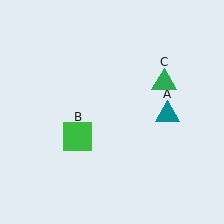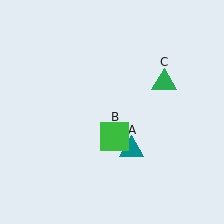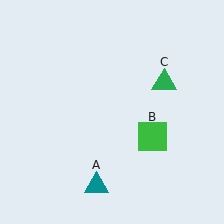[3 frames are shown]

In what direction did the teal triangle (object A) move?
The teal triangle (object A) moved down and to the left.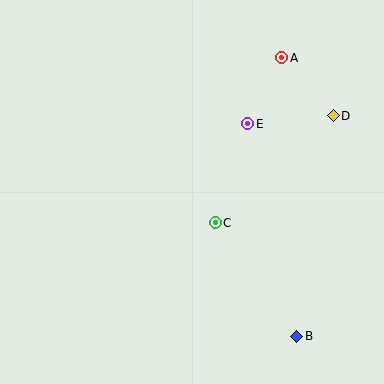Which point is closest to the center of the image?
Point C at (215, 223) is closest to the center.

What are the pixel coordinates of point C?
Point C is at (215, 223).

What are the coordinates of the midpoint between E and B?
The midpoint between E and B is at (272, 230).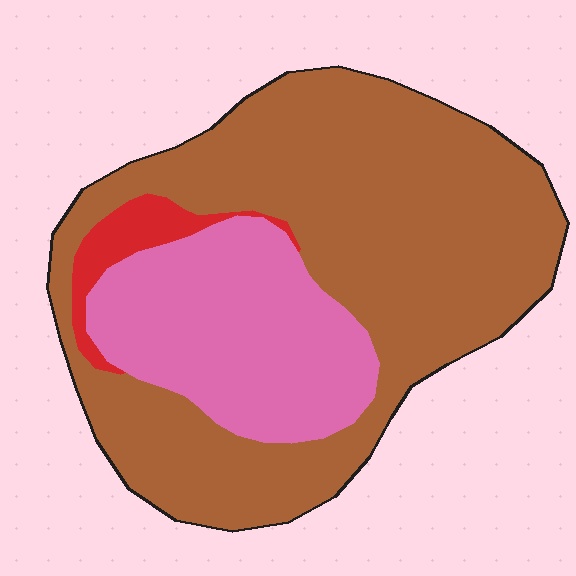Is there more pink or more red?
Pink.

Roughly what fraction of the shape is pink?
Pink covers around 30% of the shape.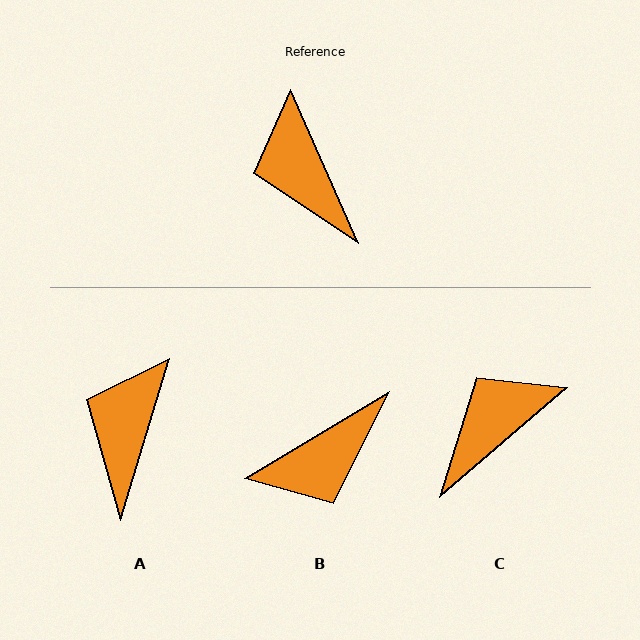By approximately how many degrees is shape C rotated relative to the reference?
Approximately 73 degrees clockwise.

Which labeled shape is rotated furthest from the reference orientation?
B, about 97 degrees away.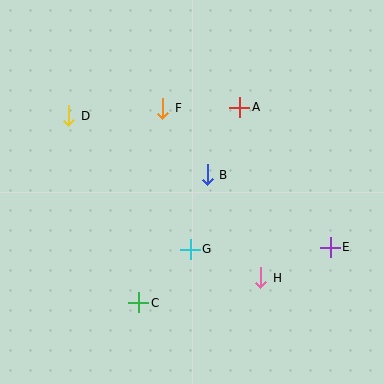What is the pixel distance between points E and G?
The distance between E and G is 140 pixels.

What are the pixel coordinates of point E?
Point E is at (330, 247).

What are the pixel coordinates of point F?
Point F is at (163, 108).